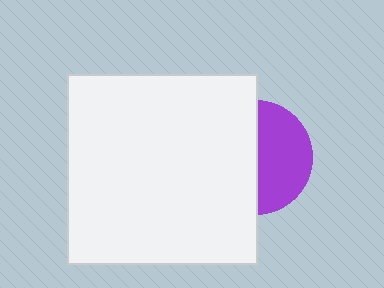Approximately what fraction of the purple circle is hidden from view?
Roughly 52% of the purple circle is hidden behind the white square.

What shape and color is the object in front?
The object in front is a white square.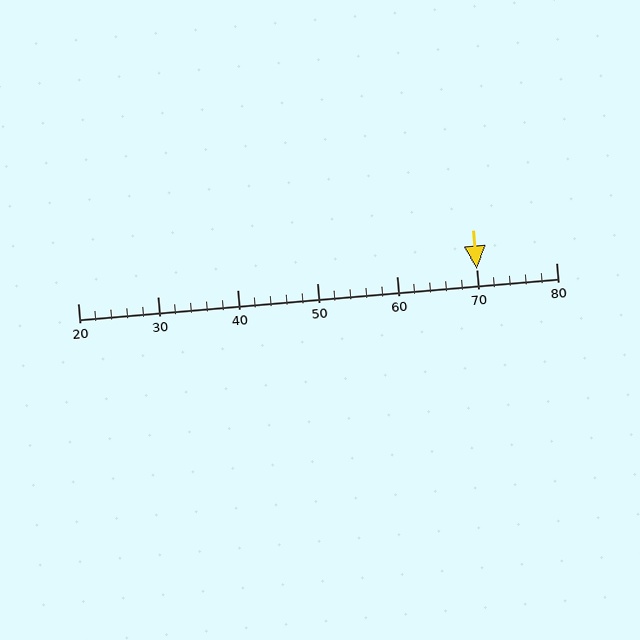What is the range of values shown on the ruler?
The ruler shows values from 20 to 80.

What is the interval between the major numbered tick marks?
The major tick marks are spaced 10 units apart.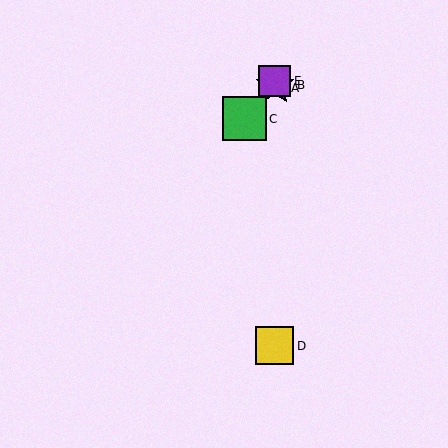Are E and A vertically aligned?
Yes, both are at x≈275.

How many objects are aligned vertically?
4 objects (A, B, D, E) are aligned vertically.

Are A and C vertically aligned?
No, A is at x≈275 and C is at x≈244.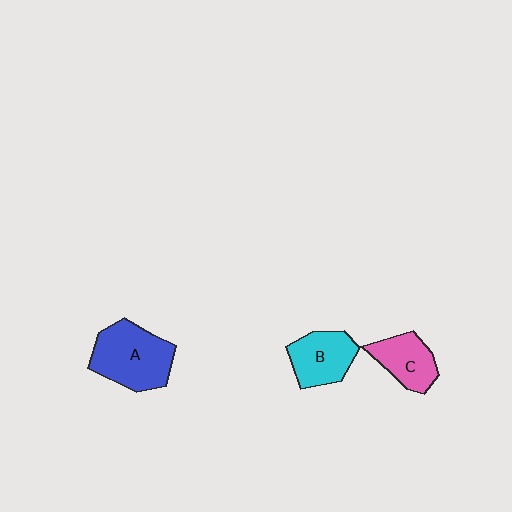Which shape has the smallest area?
Shape C (pink).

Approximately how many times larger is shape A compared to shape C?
Approximately 1.6 times.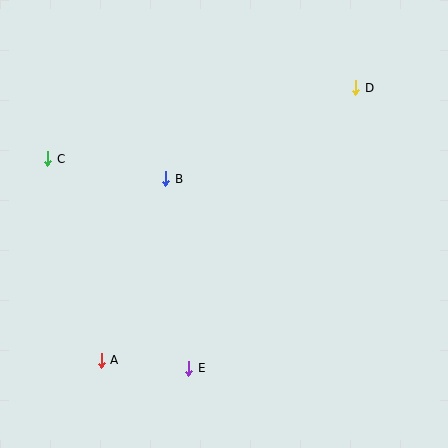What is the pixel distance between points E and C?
The distance between E and C is 253 pixels.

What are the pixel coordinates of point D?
Point D is at (356, 88).